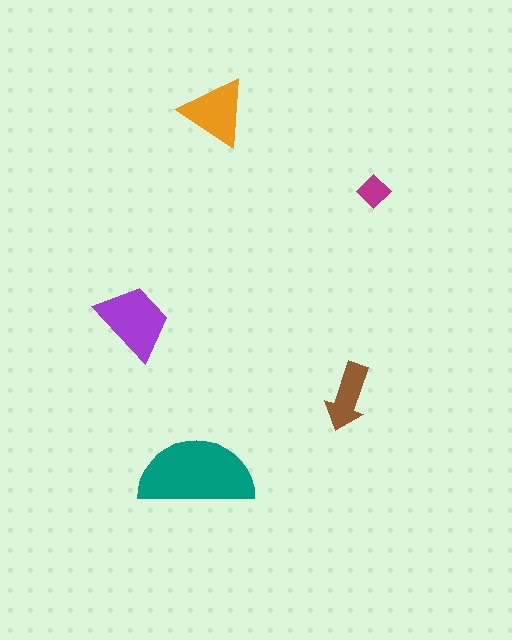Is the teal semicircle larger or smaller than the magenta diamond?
Larger.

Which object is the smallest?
The magenta diamond.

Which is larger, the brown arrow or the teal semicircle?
The teal semicircle.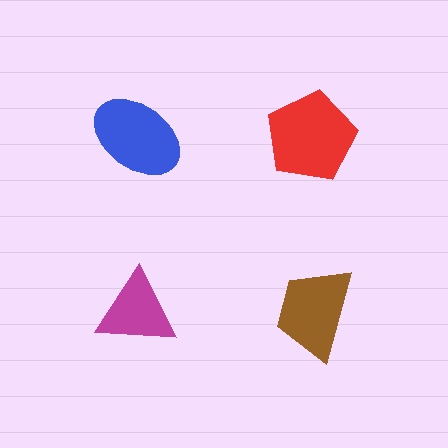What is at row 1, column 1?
A blue ellipse.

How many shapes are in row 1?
2 shapes.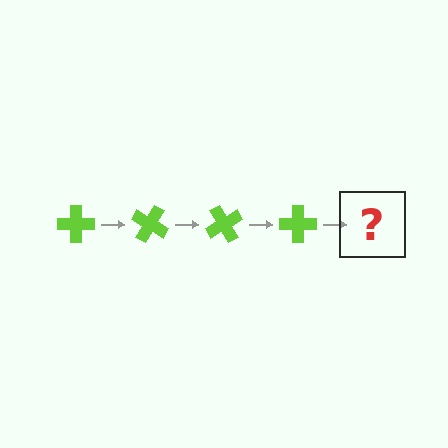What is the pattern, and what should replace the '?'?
The pattern is that the cross rotates 30 degrees each step. The '?' should be a lime cross rotated 120 degrees.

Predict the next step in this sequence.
The next step is a lime cross rotated 120 degrees.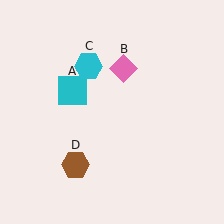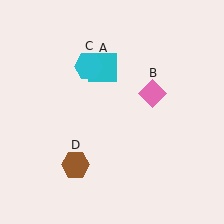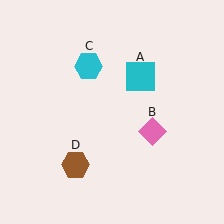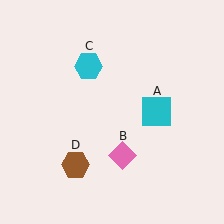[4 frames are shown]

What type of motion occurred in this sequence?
The cyan square (object A), pink diamond (object B) rotated clockwise around the center of the scene.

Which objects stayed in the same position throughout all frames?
Cyan hexagon (object C) and brown hexagon (object D) remained stationary.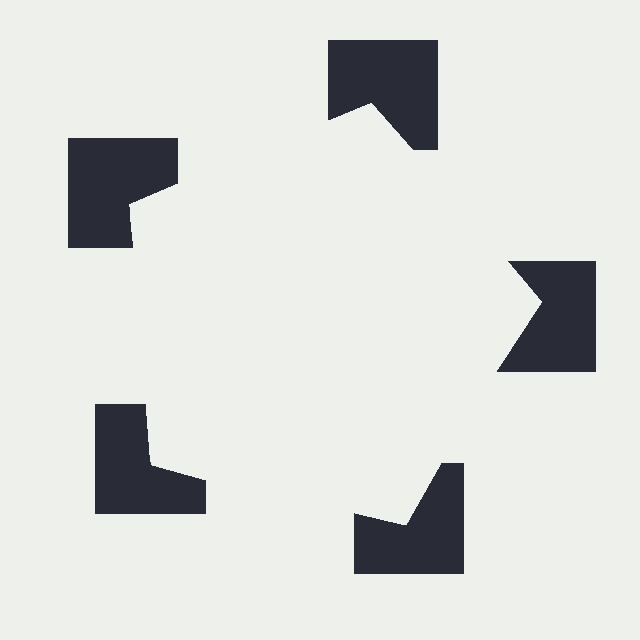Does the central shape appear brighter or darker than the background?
It typically appears slightly brighter than the background, even though no actual brightness change is drawn.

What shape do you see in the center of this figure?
An illusory pentagon — its edges are inferred from the aligned wedge cuts in the notched squares, not physically drawn.